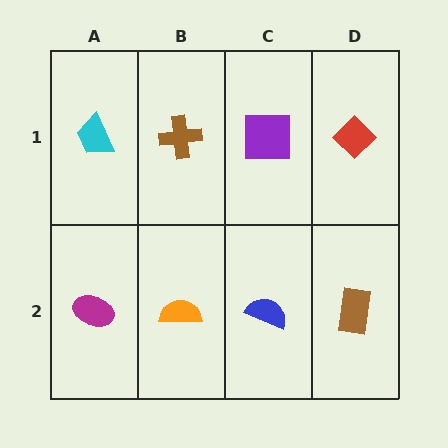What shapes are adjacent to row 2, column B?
A brown cross (row 1, column B), a magenta ellipse (row 2, column A), a blue semicircle (row 2, column C).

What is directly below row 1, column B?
An orange semicircle.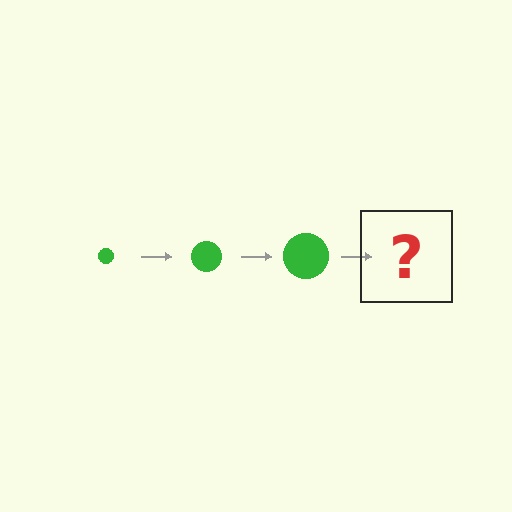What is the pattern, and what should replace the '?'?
The pattern is that the circle gets progressively larger each step. The '?' should be a green circle, larger than the previous one.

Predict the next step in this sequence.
The next step is a green circle, larger than the previous one.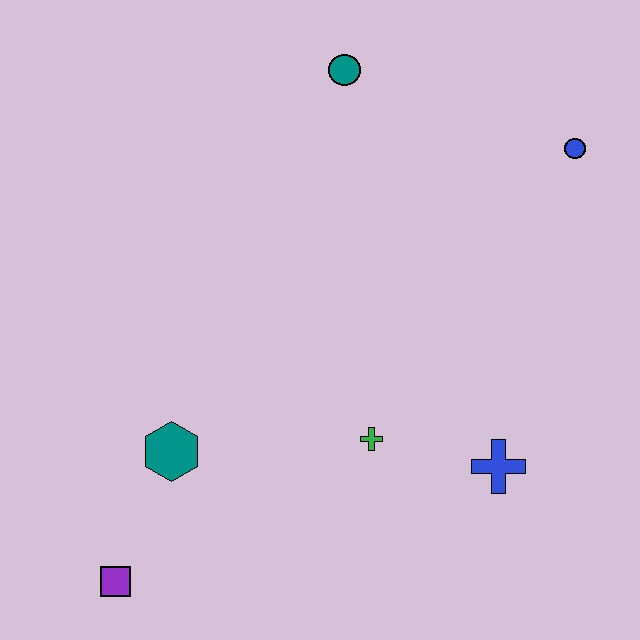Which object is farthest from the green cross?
The teal circle is farthest from the green cross.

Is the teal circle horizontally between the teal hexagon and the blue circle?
Yes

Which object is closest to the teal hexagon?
The purple square is closest to the teal hexagon.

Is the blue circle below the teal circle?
Yes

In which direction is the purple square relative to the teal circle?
The purple square is below the teal circle.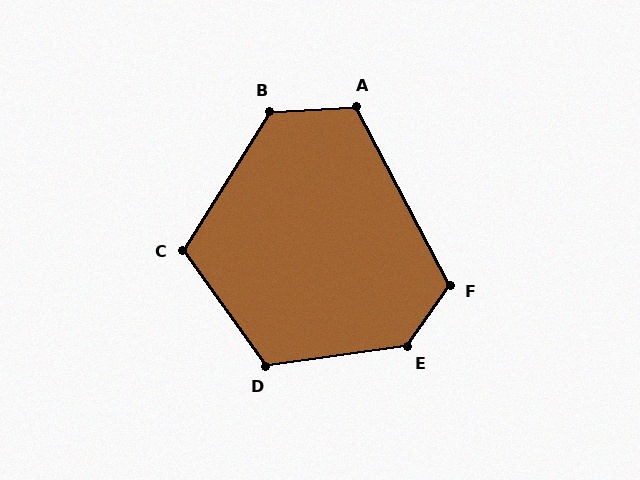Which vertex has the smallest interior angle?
C, at approximately 112 degrees.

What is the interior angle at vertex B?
Approximately 125 degrees (obtuse).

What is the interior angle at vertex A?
Approximately 115 degrees (obtuse).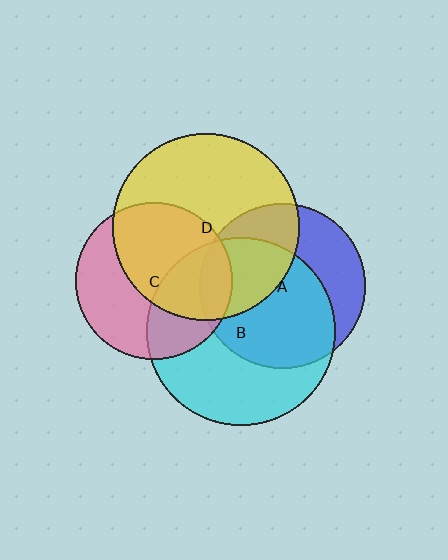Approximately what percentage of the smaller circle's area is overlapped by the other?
Approximately 35%.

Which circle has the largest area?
Circle B (cyan).